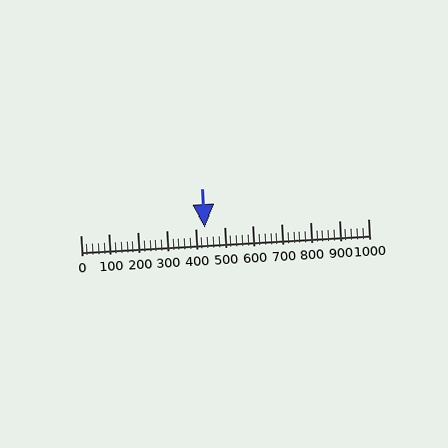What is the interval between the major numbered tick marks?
The major tick marks are spaced 100 units apart.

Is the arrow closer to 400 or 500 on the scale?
The arrow is closer to 400.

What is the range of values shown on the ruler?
The ruler shows values from 0 to 1000.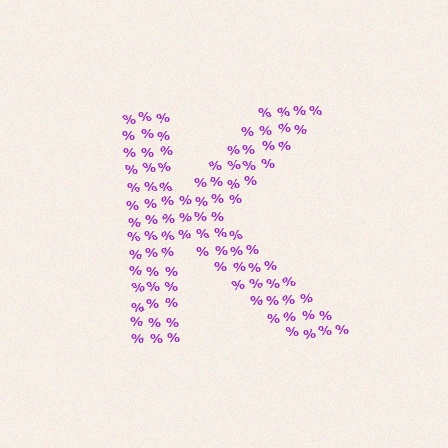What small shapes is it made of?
It is made of small percent signs.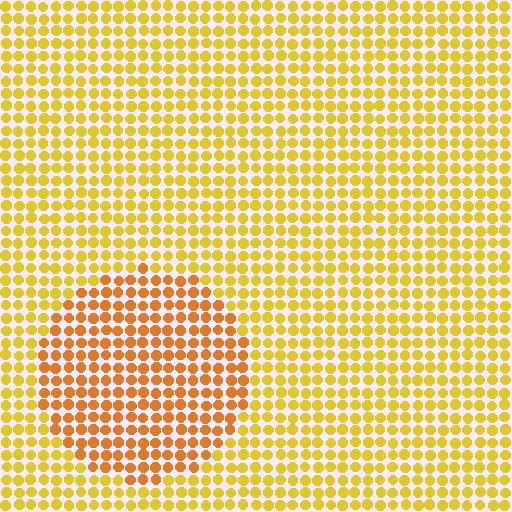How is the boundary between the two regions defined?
The boundary is defined purely by a slight shift in hue (about 26 degrees). Spacing, size, and orientation are identical on both sides.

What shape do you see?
I see a circle.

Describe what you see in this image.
The image is filled with small yellow elements in a uniform arrangement. A circle-shaped region is visible where the elements are tinted to a slightly different hue, forming a subtle color boundary.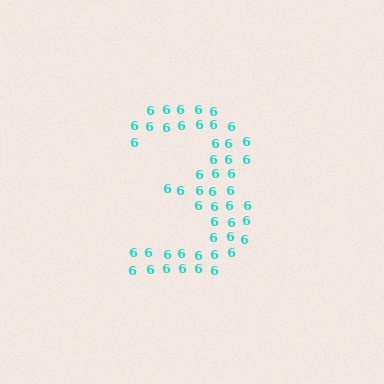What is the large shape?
The large shape is the digit 3.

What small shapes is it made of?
It is made of small digit 6's.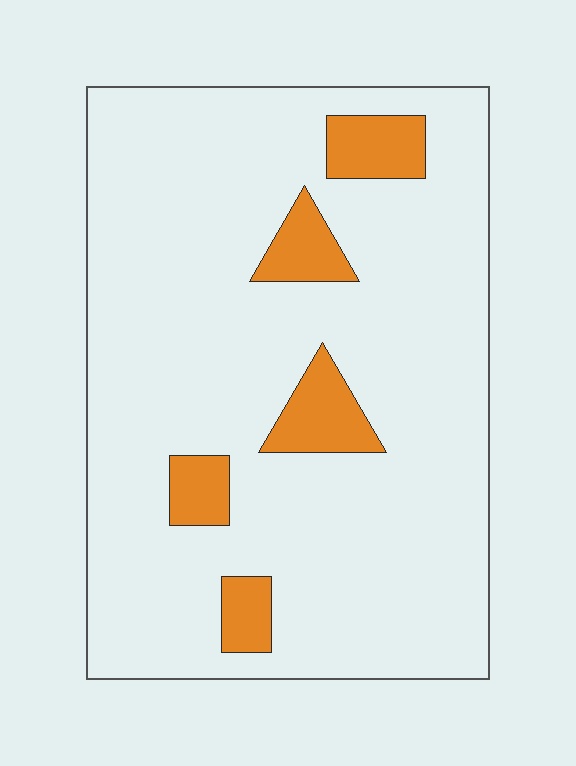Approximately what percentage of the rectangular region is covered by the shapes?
Approximately 10%.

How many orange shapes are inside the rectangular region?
5.